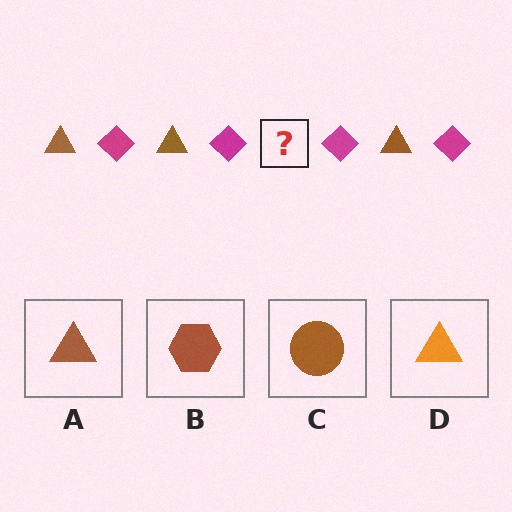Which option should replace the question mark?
Option A.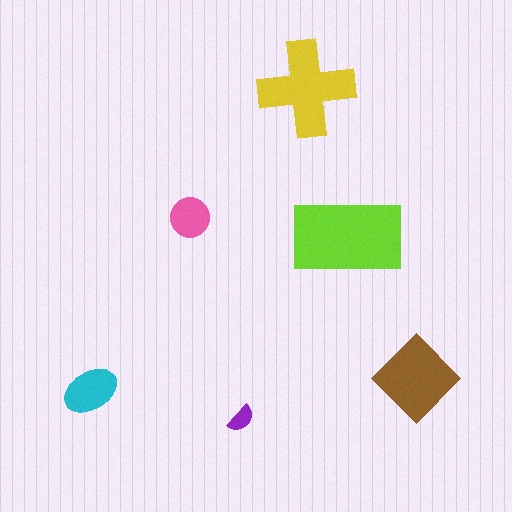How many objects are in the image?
There are 6 objects in the image.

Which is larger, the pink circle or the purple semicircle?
The pink circle.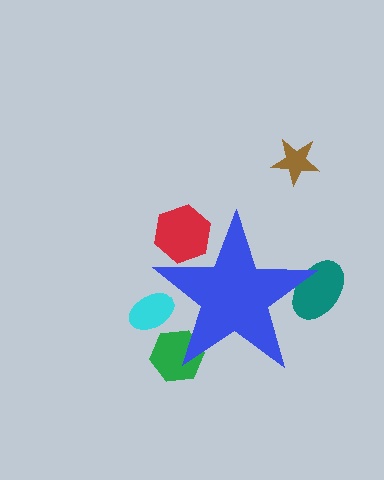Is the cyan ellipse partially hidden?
Yes, the cyan ellipse is partially hidden behind the blue star.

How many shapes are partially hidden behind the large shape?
4 shapes are partially hidden.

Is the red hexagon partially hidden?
Yes, the red hexagon is partially hidden behind the blue star.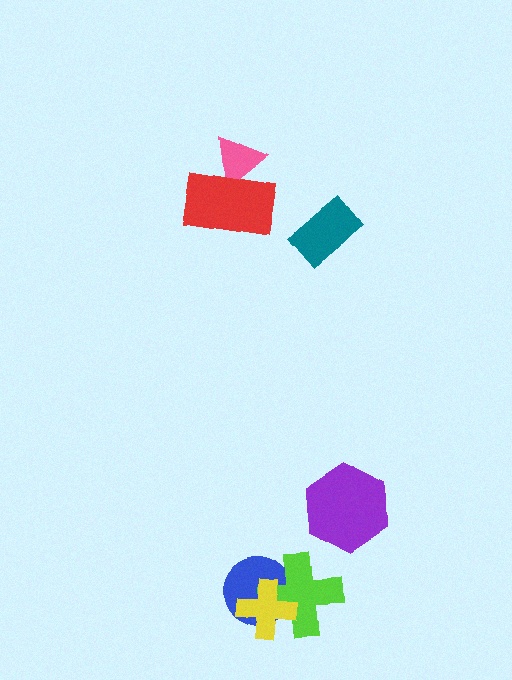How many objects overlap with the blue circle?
2 objects overlap with the blue circle.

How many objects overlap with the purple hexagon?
0 objects overlap with the purple hexagon.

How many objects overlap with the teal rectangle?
0 objects overlap with the teal rectangle.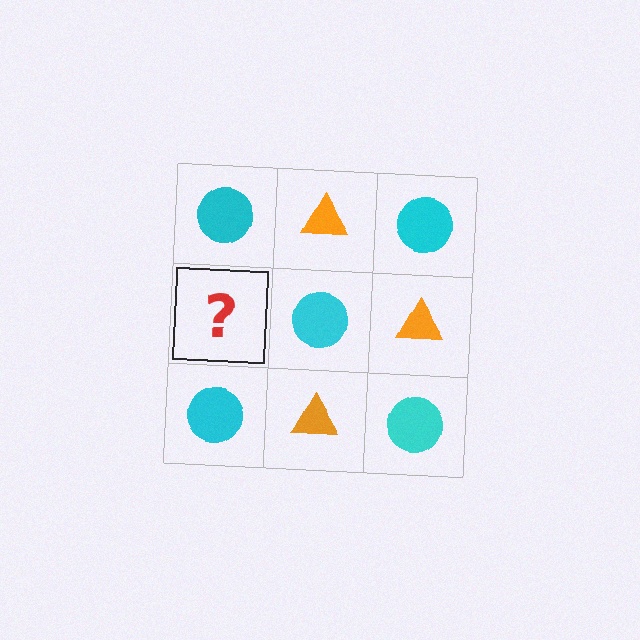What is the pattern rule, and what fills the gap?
The rule is that it alternates cyan circle and orange triangle in a checkerboard pattern. The gap should be filled with an orange triangle.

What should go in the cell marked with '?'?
The missing cell should contain an orange triangle.